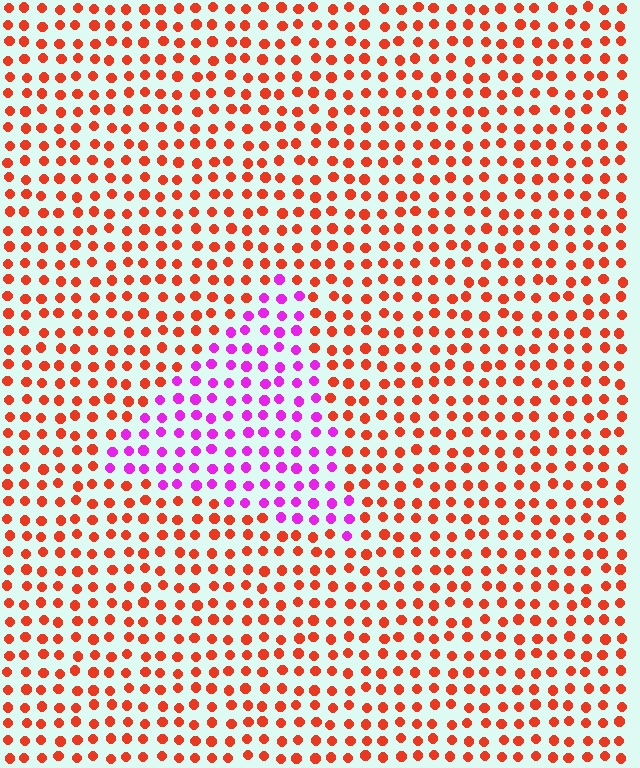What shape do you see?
I see a triangle.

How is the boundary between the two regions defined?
The boundary is defined purely by a slight shift in hue (about 67 degrees). Spacing, size, and orientation are identical on both sides.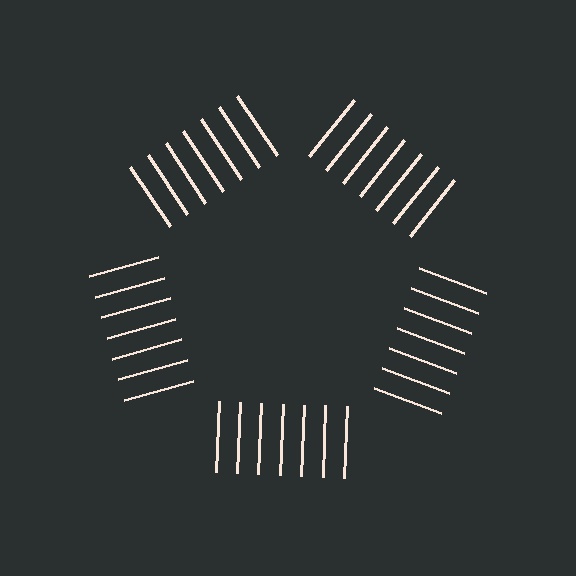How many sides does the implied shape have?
5 sides — the line-ends trace a pentagon.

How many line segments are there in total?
35 — 7 along each of the 5 edges.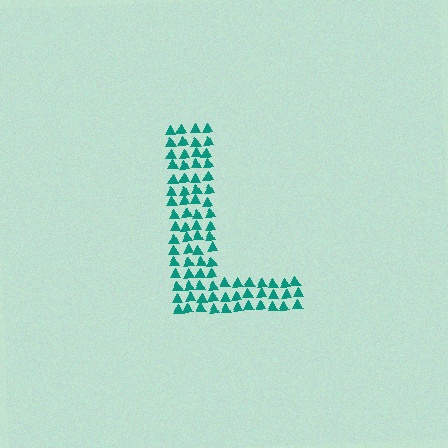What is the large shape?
The large shape is the letter L.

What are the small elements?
The small elements are triangles.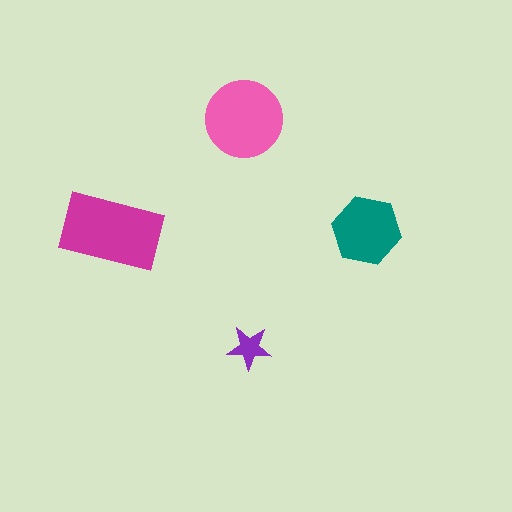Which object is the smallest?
The purple star.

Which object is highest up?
The pink circle is topmost.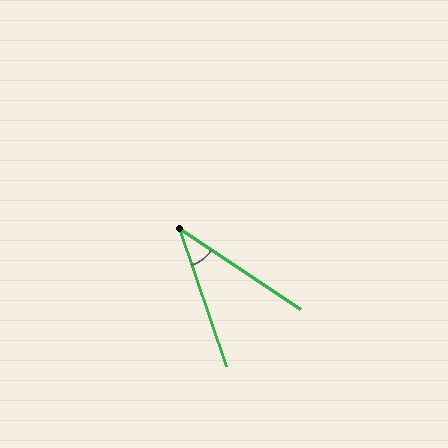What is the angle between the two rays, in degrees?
Approximately 37 degrees.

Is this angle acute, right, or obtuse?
It is acute.